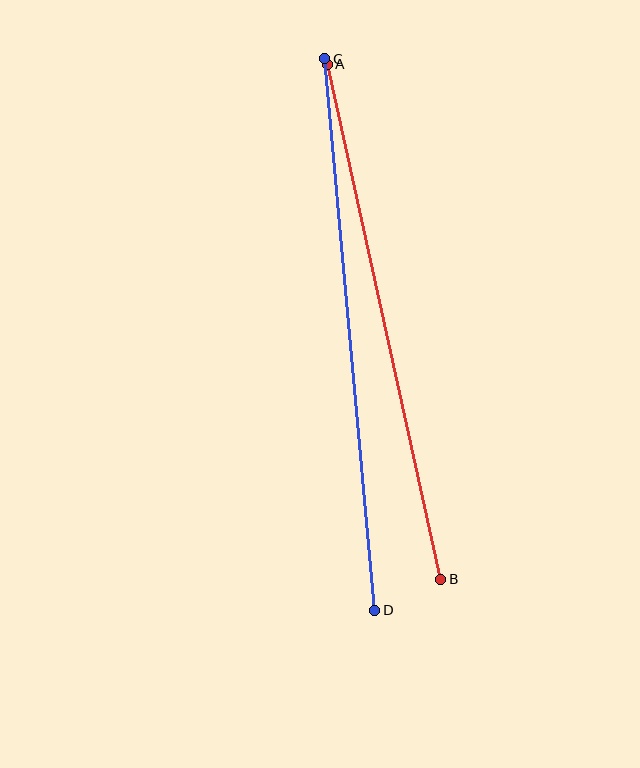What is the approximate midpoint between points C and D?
The midpoint is at approximately (350, 334) pixels.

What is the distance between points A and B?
The distance is approximately 527 pixels.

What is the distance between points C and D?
The distance is approximately 554 pixels.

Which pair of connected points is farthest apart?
Points C and D are farthest apart.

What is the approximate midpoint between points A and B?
The midpoint is at approximately (384, 322) pixels.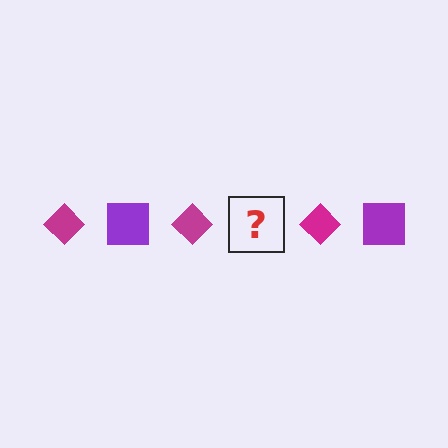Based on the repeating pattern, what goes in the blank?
The blank should be a purple square.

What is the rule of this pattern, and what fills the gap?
The rule is that the pattern alternates between magenta diamond and purple square. The gap should be filled with a purple square.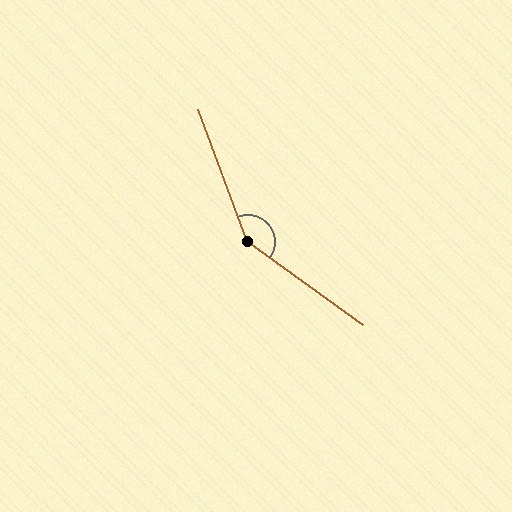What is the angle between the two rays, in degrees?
Approximately 146 degrees.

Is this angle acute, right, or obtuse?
It is obtuse.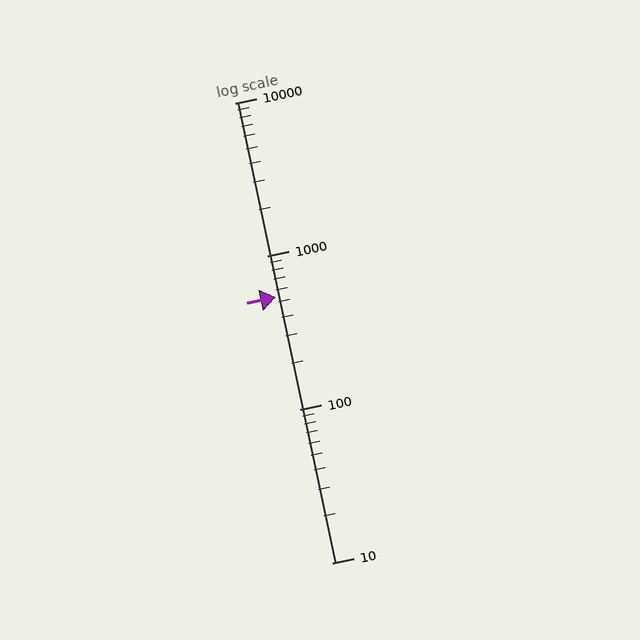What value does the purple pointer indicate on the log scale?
The pointer indicates approximately 540.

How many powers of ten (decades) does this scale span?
The scale spans 3 decades, from 10 to 10000.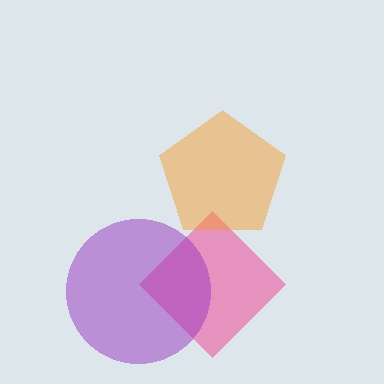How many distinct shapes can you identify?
There are 3 distinct shapes: a pink diamond, a purple circle, an orange pentagon.